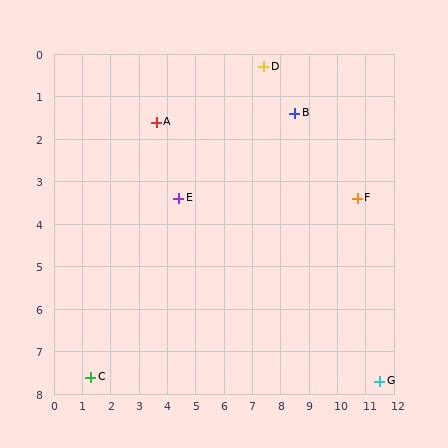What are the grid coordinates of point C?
Point C is at approximately (1.3, 7.6).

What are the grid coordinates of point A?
Point A is at approximately (3.6, 1.6).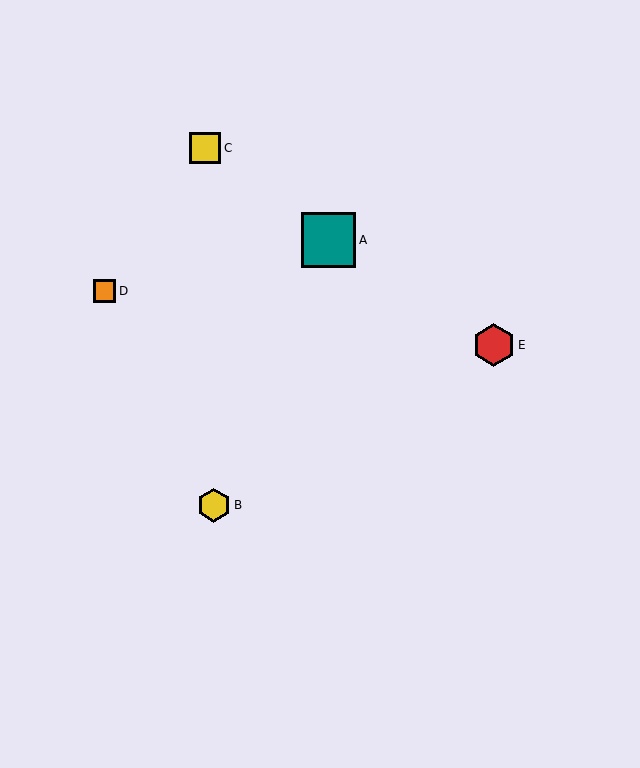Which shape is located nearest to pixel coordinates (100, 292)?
The orange square (labeled D) at (105, 291) is nearest to that location.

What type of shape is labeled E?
Shape E is a red hexagon.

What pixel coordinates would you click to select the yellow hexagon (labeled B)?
Click at (214, 505) to select the yellow hexagon B.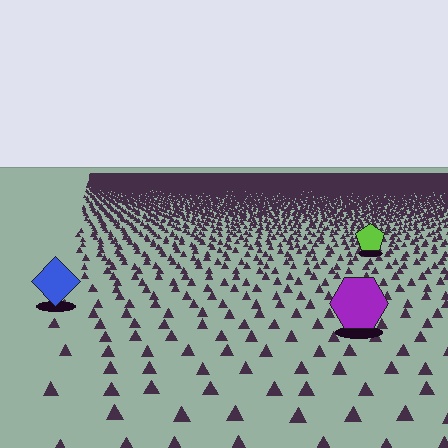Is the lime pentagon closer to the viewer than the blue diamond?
No. The blue diamond is closer — you can tell from the texture gradient: the ground texture is coarser near it.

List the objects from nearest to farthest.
From nearest to farthest: the purple hexagon, the blue diamond, the lime pentagon.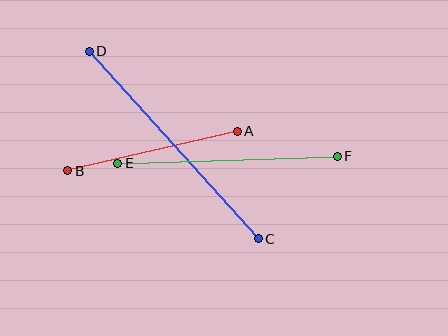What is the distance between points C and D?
The distance is approximately 252 pixels.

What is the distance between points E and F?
The distance is approximately 220 pixels.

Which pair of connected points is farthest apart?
Points C and D are farthest apart.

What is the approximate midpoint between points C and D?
The midpoint is at approximately (174, 145) pixels.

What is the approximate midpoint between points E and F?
The midpoint is at approximately (227, 160) pixels.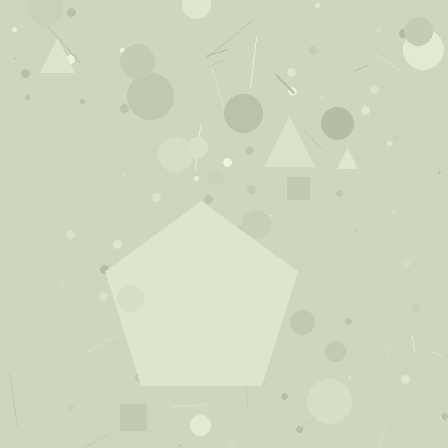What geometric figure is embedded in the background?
A pentagon is embedded in the background.